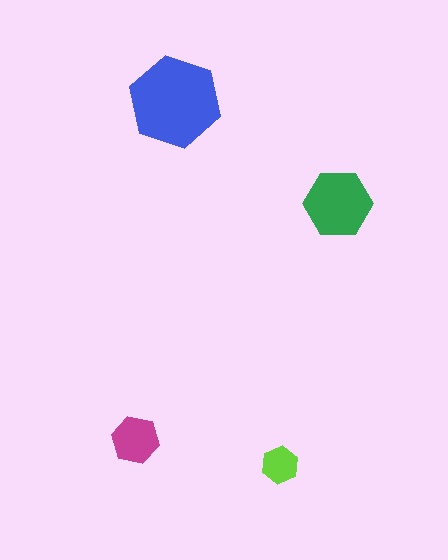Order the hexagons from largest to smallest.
the blue one, the green one, the magenta one, the lime one.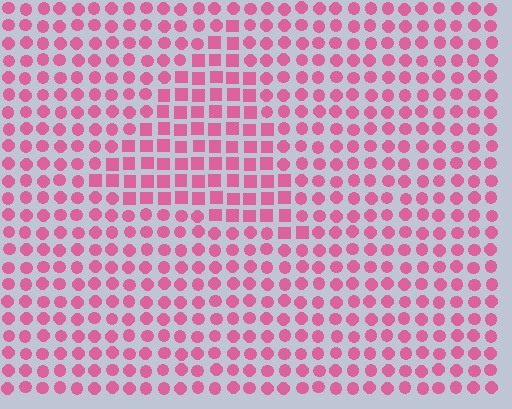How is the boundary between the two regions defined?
The boundary is defined by a change in element shape: squares inside vs. circles outside. All elements share the same color and spacing.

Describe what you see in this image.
The image is filled with small pink elements arranged in a uniform grid. A triangle-shaped region contains squares, while the surrounding area contains circles. The boundary is defined purely by the change in element shape.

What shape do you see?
I see a triangle.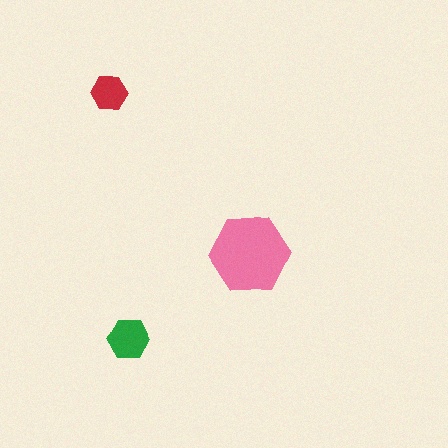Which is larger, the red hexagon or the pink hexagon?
The pink one.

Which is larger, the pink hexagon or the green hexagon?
The pink one.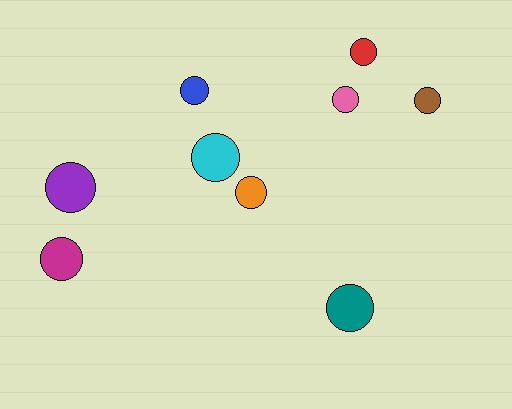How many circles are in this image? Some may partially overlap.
There are 9 circles.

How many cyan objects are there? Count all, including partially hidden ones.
There is 1 cyan object.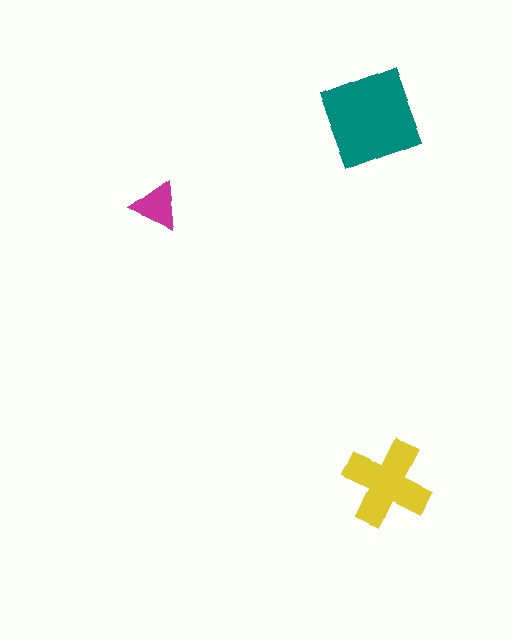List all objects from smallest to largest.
The magenta triangle, the yellow cross, the teal square.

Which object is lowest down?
The yellow cross is bottommost.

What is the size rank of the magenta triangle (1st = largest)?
3rd.